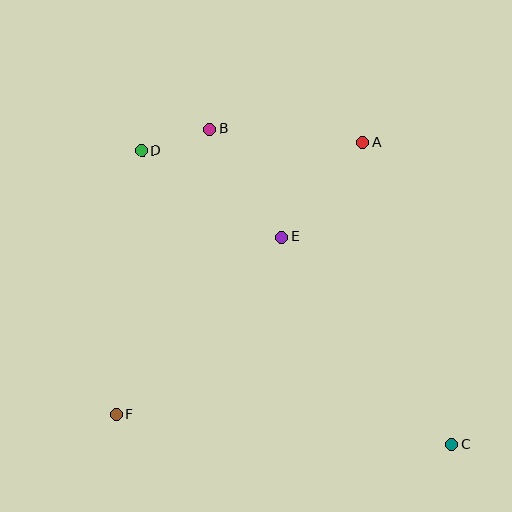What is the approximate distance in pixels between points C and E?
The distance between C and E is approximately 268 pixels.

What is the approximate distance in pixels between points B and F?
The distance between B and F is approximately 300 pixels.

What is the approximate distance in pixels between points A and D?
The distance between A and D is approximately 222 pixels.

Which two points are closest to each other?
Points B and D are closest to each other.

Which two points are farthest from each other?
Points C and D are farthest from each other.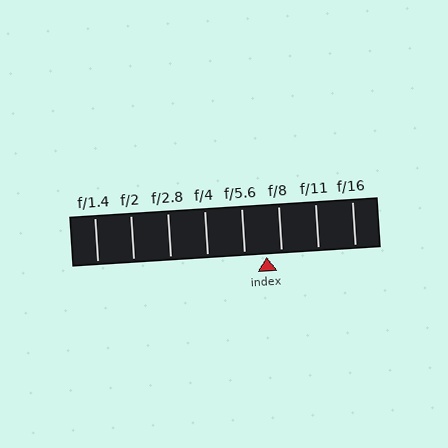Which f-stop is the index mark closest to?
The index mark is closest to f/8.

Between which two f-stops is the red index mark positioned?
The index mark is between f/5.6 and f/8.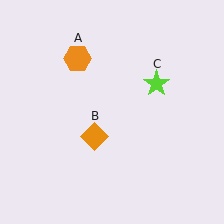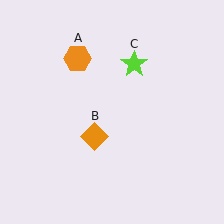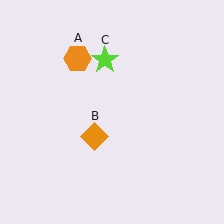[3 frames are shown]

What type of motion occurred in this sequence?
The lime star (object C) rotated counterclockwise around the center of the scene.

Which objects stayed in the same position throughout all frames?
Orange hexagon (object A) and orange diamond (object B) remained stationary.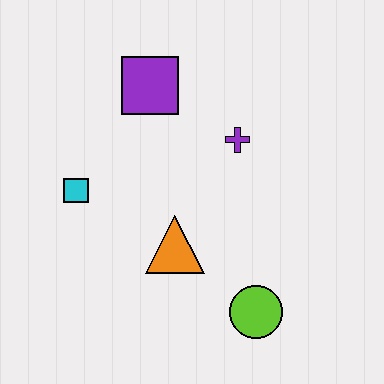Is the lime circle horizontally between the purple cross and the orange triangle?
No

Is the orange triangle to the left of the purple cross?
Yes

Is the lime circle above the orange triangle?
No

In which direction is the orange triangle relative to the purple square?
The orange triangle is below the purple square.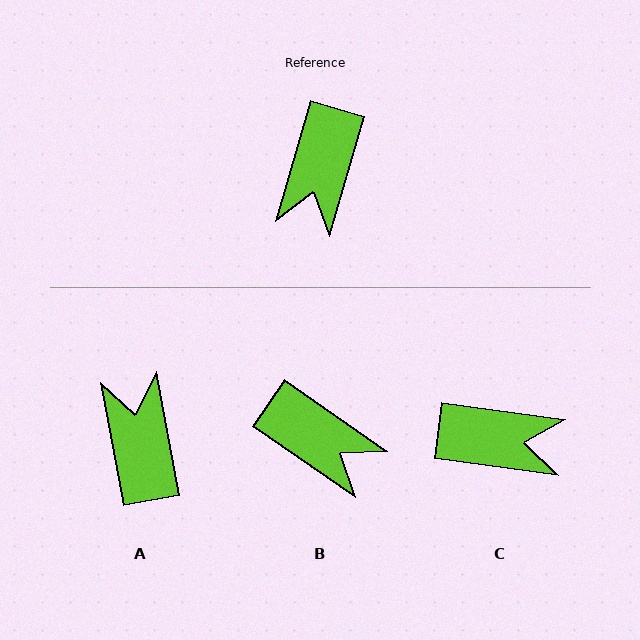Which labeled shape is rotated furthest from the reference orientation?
A, about 153 degrees away.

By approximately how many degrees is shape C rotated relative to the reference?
Approximately 98 degrees counter-clockwise.